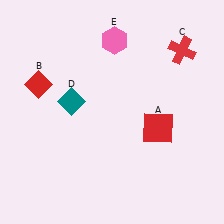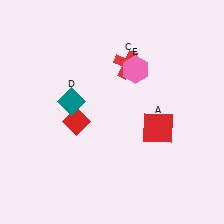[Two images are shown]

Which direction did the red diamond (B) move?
The red diamond (B) moved right.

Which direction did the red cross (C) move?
The red cross (C) moved left.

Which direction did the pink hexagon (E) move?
The pink hexagon (E) moved down.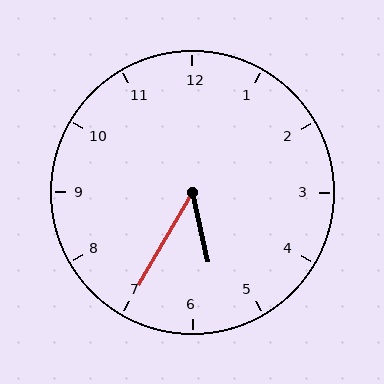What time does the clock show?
5:35.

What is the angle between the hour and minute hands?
Approximately 42 degrees.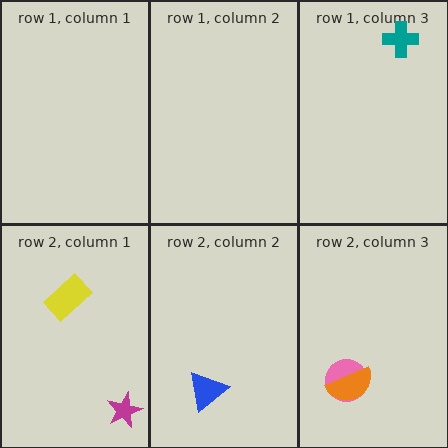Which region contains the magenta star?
The row 2, column 1 region.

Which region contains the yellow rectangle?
The row 2, column 1 region.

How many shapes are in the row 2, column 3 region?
2.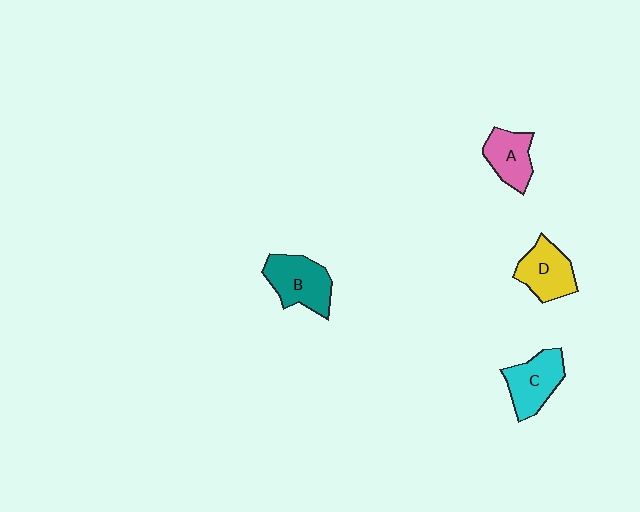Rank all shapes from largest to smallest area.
From largest to smallest: B (teal), C (cyan), D (yellow), A (pink).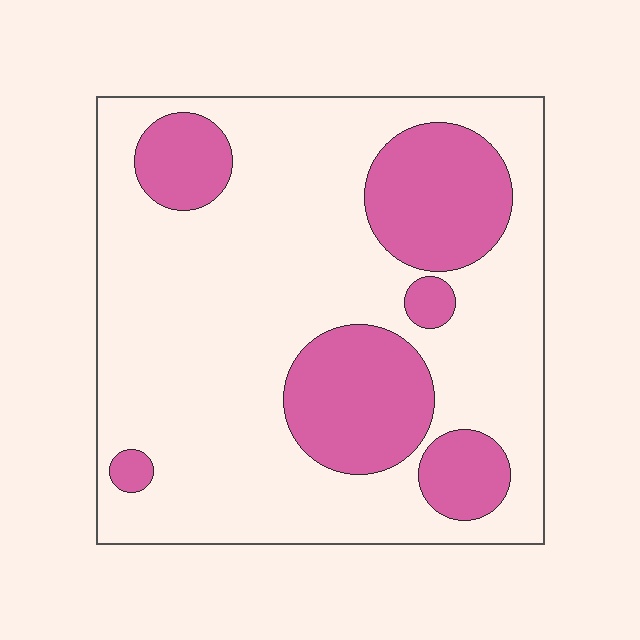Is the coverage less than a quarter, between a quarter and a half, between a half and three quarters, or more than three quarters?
Between a quarter and a half.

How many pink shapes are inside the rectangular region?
6.